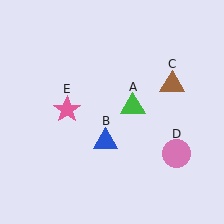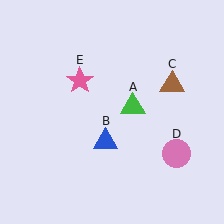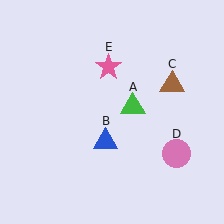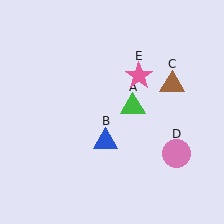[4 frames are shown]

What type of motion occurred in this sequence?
The pink star (object E) rotated clockwise around the center of the scene.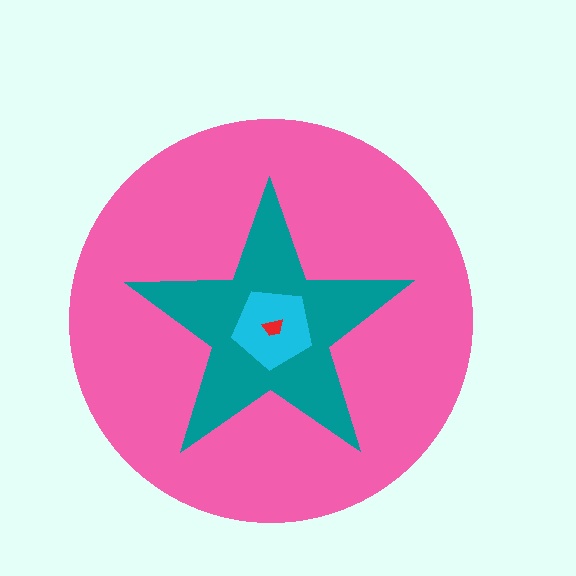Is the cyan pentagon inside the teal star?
Yes.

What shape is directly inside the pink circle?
The teal star.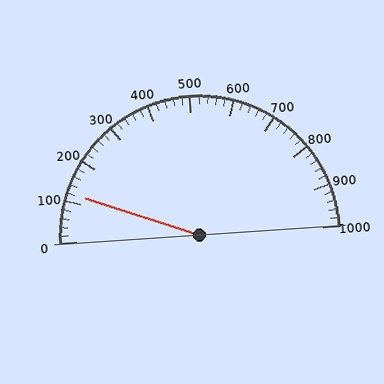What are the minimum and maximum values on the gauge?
The gauge ranges from 0 to 1000.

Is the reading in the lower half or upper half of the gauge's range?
The reading is in the lower half of the range (0 to 1000).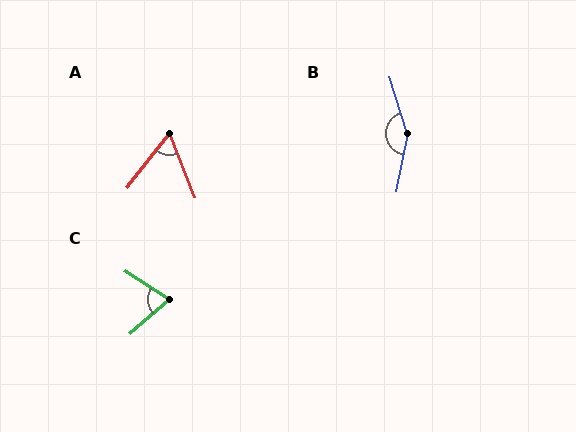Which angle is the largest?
B, at approximately 151 degrees.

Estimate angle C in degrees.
Approximately 74 degrees.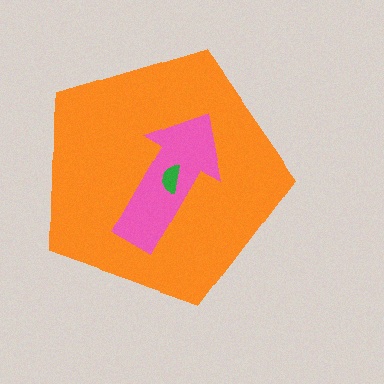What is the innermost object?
The green semicircle.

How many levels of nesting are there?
3.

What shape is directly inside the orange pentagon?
The pink arrow.